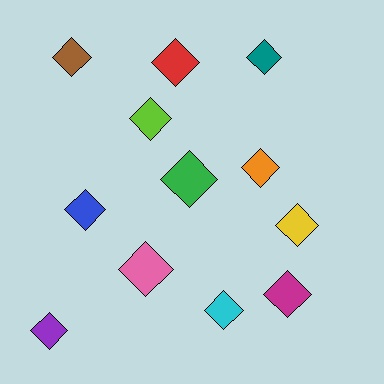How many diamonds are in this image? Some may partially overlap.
There are 12 diamonds.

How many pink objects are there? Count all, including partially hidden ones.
There is 1 pink object.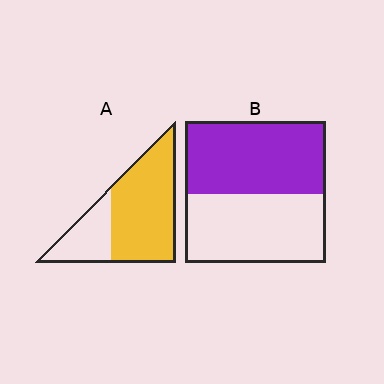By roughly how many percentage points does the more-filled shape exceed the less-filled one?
By roughly 20 percentage points (A over B).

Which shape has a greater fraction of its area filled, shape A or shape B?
Shape A.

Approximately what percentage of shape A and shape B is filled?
A is approximately 70% and B is approximately 50%.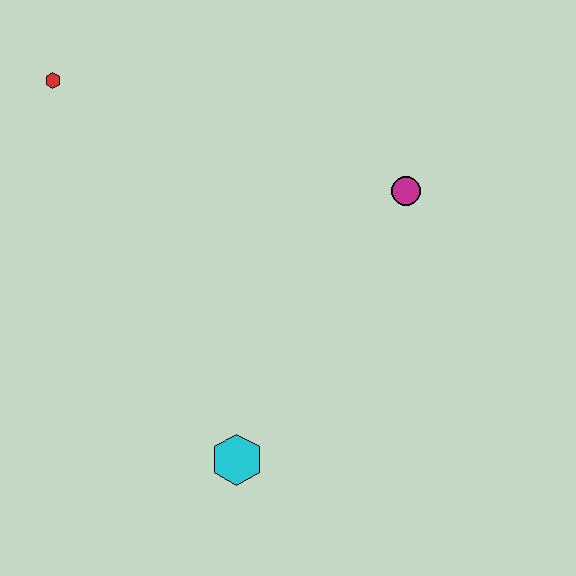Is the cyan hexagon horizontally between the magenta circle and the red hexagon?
Yes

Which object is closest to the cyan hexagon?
The magenta circle is closest to the cyan hexagon.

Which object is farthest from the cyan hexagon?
The red hexagon is farthest from the cyan hexagon.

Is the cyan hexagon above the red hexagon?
No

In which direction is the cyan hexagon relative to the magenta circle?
The cyan hexagon is below the magenta circle.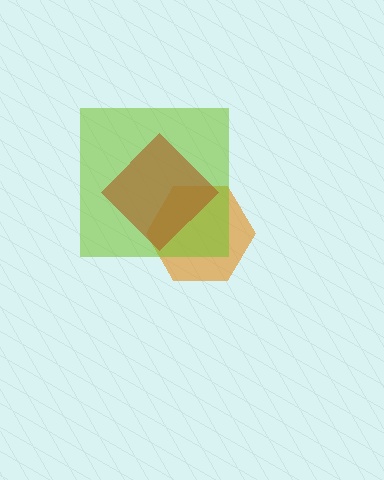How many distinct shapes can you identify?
There are 3 distinct shapes: an orange hexagon, a lime square, a brown diamond.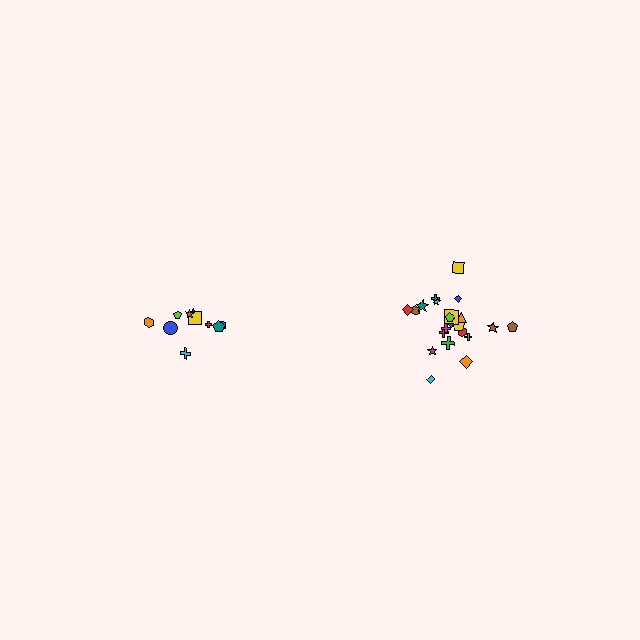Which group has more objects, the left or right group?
The right group.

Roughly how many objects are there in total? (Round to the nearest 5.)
Roughly 30 objects in total.